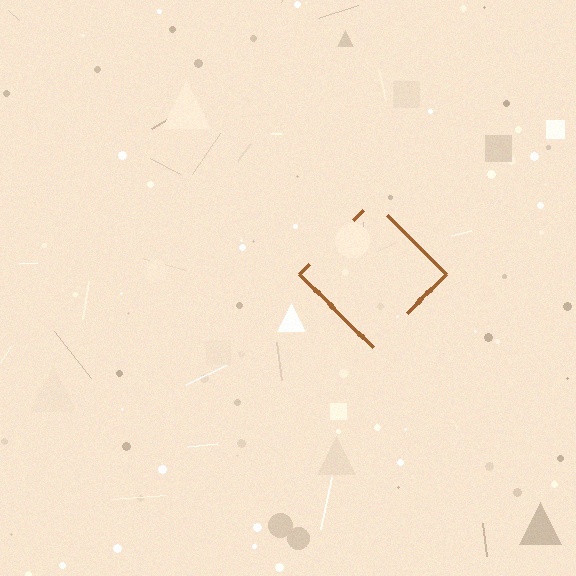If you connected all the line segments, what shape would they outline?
They would outline a diamond.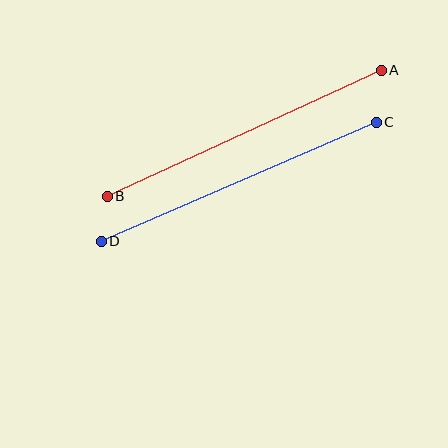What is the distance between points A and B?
The distance is approximately 302 pixels.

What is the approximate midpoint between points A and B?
The midpoint is at approximately (244, 133) pixels.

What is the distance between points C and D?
The distance is approximately 300 pixels.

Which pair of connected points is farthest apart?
Points A and B are farthest apart.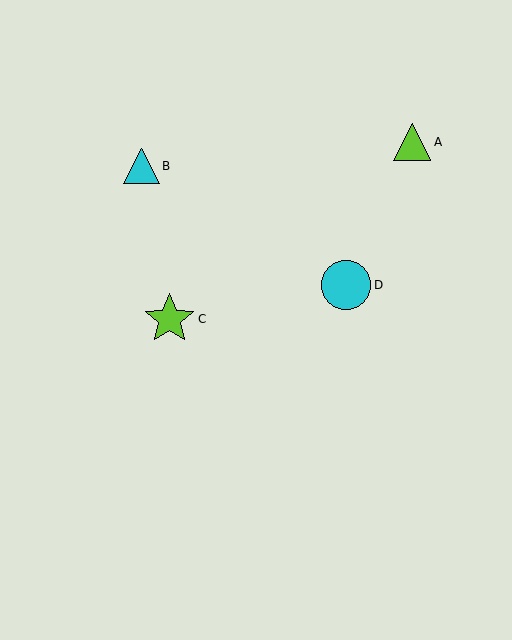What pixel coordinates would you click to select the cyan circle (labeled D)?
Click at (346, 285) to select the cyan circle D.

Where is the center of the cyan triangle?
The center of the cyan triangle is at (141, 166).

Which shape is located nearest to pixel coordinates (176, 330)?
The lime star (labeled C) at (170, 319) is nearest to that location.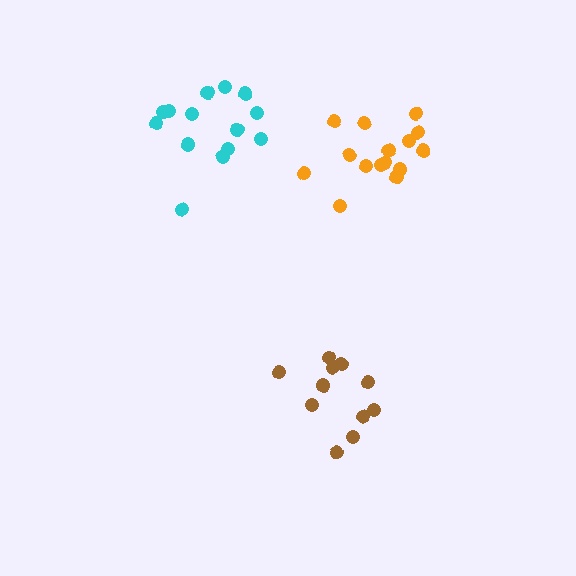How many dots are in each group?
Group 1: 11 dots, Group 2: 15 dots, Group 3: 14 dots (40 total).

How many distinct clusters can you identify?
There are 3 distinct clusters.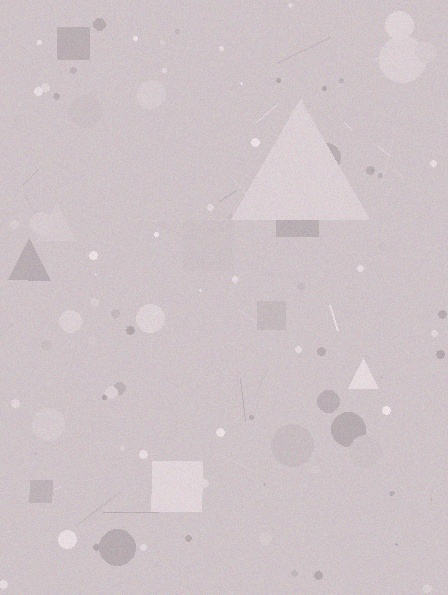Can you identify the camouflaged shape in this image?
The camouflaged shape is a triangle.